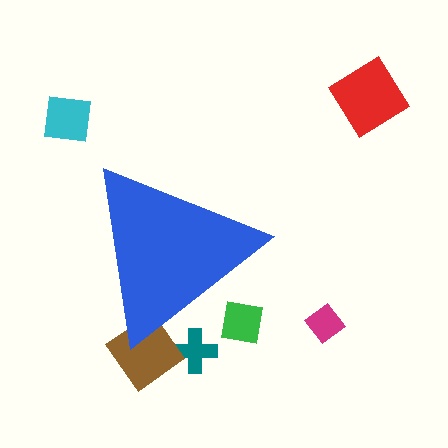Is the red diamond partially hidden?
No, the red diamond is fully visible.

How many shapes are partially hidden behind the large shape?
3 shapes are partially hidden.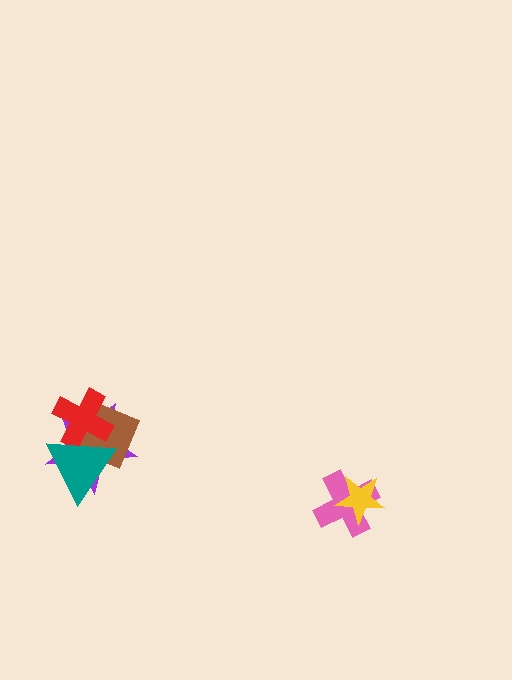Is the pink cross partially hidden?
Yes, it is partially covered by another shape.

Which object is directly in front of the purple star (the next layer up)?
The brown square is directly in front of the purple star.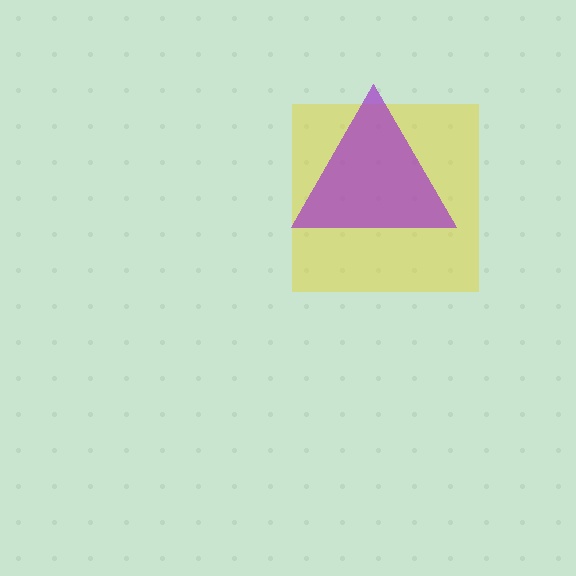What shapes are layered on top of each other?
The layered shapes are: a yellow square, a purple triangle.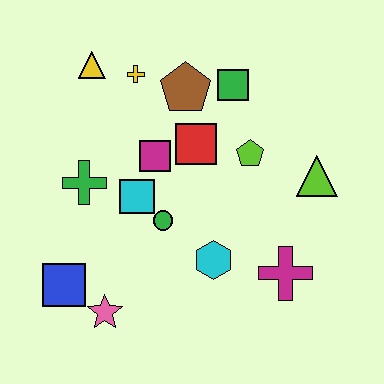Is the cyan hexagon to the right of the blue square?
Yes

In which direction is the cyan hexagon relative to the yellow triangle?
The cyan hexagon is below the yellow triangle.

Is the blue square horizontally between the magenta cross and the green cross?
No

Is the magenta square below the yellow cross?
Yes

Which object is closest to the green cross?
The cyan square is closest to the green cross.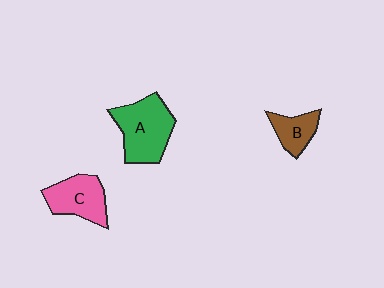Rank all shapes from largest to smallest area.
From largest to smallest: A (green), C (pink), B (brown).